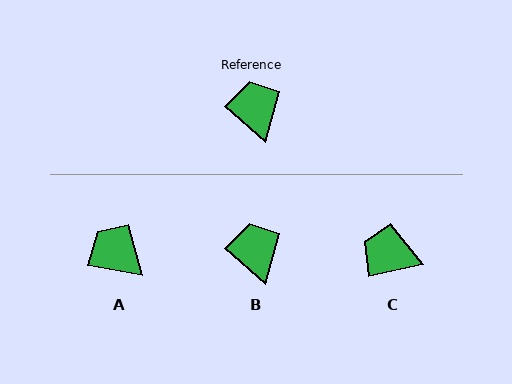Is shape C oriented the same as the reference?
No, it is off by about 53 degrees.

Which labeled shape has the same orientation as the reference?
B.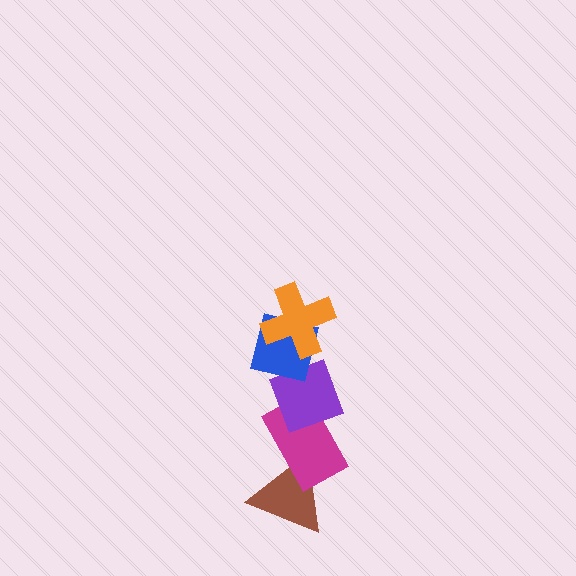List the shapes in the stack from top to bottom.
From top to bottom: the orange cross, the blue square, the purple diamond, the magenta rectangle, the brown triangle.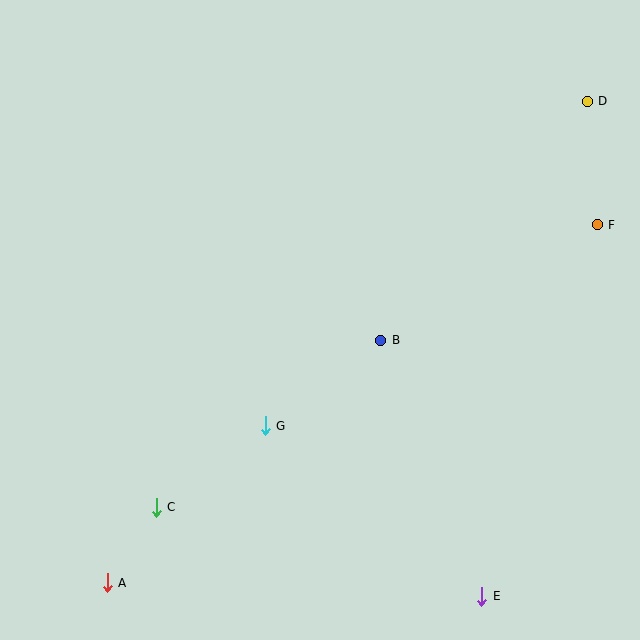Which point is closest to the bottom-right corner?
Point E is closest to the bottom-right corner.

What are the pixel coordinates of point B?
Point B is at (381, 340).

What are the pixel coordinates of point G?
Point G is at (266, 426).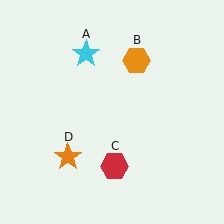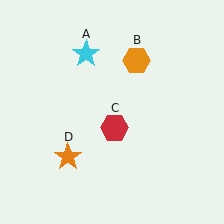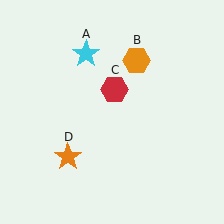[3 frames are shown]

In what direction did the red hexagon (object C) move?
The red hexagon (object C) moved up.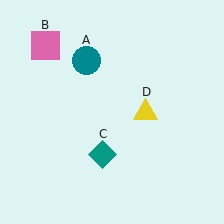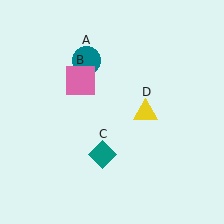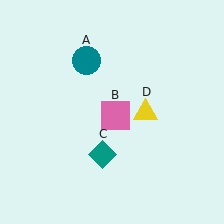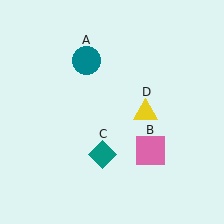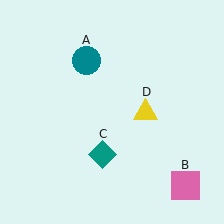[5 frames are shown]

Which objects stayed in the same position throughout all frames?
Teal circle (object A) and teal diamond (object C) and yellow triangle (object D) remained stationary.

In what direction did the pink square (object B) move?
The pink square (object B) moved down and to the right.